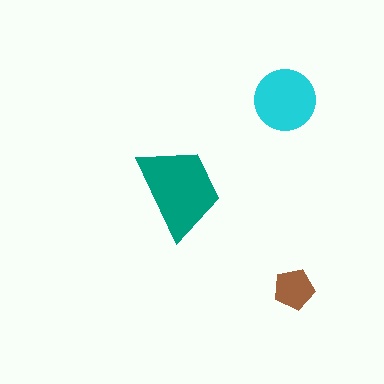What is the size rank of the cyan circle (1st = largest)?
2nd.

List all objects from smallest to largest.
The brown pentagon, the cyan circle, the teal trapezoid.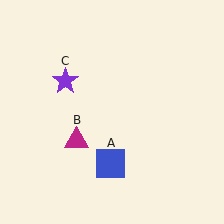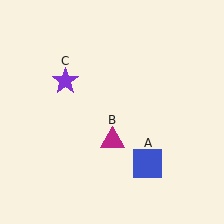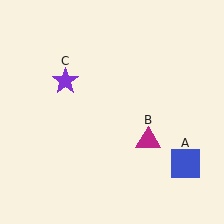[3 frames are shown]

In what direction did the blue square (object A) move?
The blue square (object A) moved right.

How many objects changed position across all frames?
2 objects changed position: blue square (object A), magenta triangle (object B).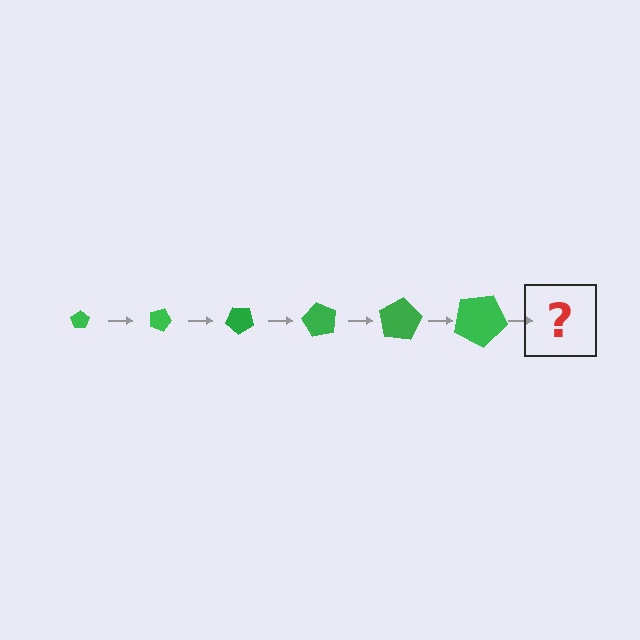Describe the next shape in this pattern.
It should be a pentagon, larger than the previous one and rotated 120 degrees from the start.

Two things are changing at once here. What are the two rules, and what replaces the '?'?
The two rules are that the pentagon grows larger each step and it rotates 20 degrees each step. The '?' should be a pentagon, larger than the previous one and rotated 120 degrees from the start.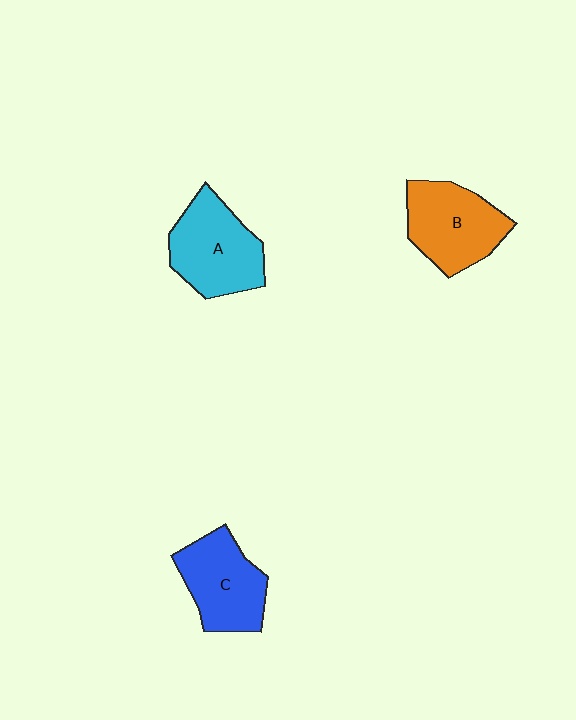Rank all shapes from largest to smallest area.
From largest to smallest: A (cyan), B (orange), C (blue).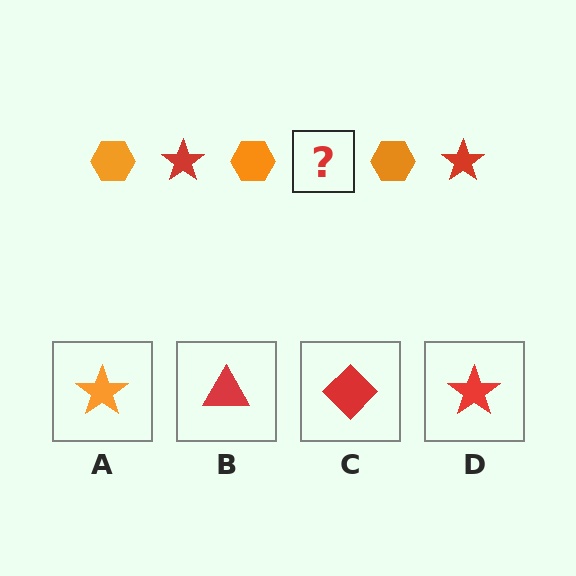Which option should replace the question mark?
Option D.